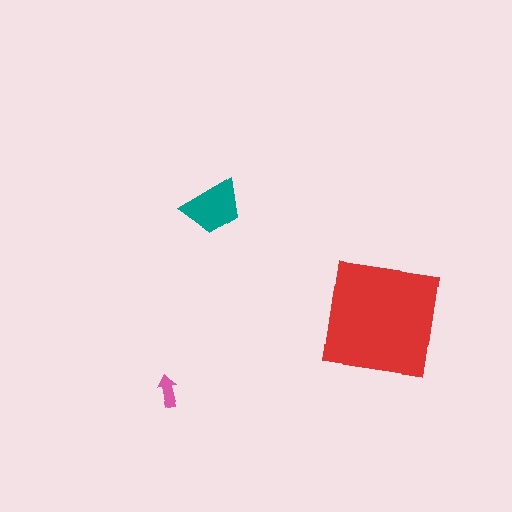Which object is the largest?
The red square.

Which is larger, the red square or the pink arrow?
The red square.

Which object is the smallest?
The pink arrow.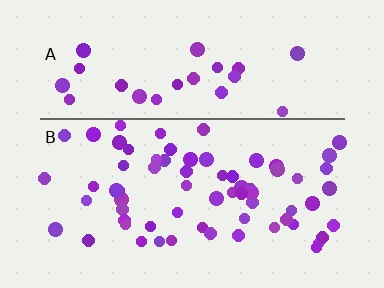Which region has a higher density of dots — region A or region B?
B (the bottom).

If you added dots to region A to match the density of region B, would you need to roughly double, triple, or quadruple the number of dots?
Approximately double.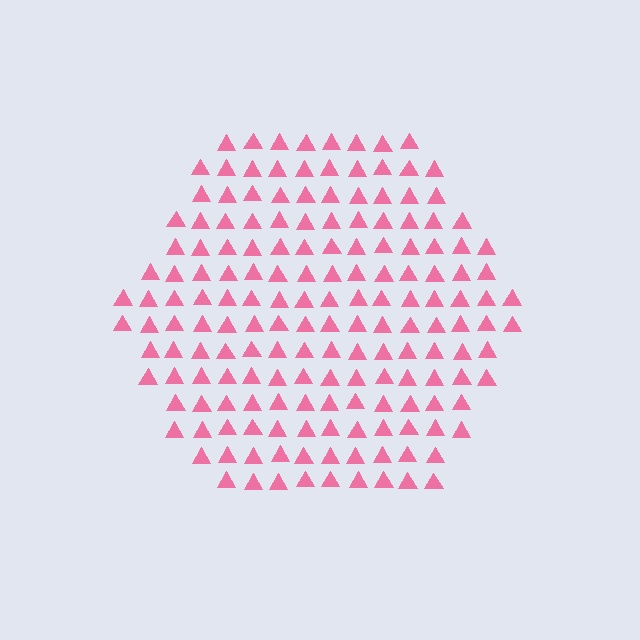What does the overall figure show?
The overall figure shows a hexagon.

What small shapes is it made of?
It is made of small triangles.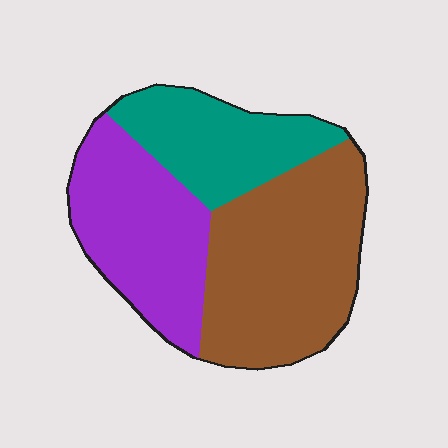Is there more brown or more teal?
Brown.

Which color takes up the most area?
Brown, at roughly 45%.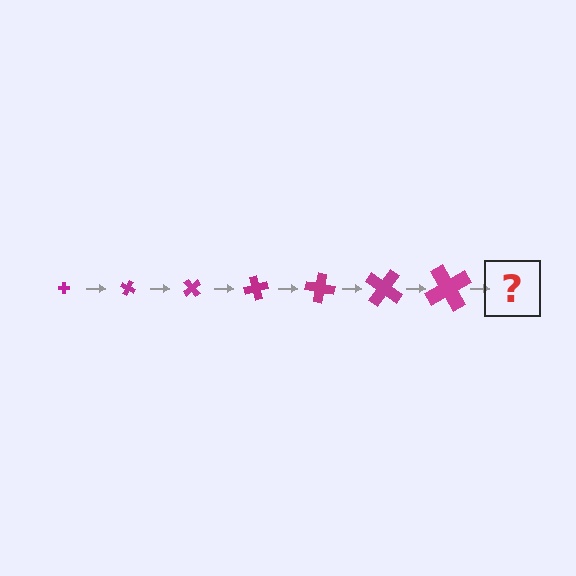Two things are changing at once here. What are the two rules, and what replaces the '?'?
The two rules are that the cross grows larger each step and it rotates 25 degrees each step. The '?' should be a cross, larger than the previous one and rotated 175 degrees from the start.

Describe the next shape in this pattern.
It should be a cross, larger than the previous one and rotated 175 degrees from the start.